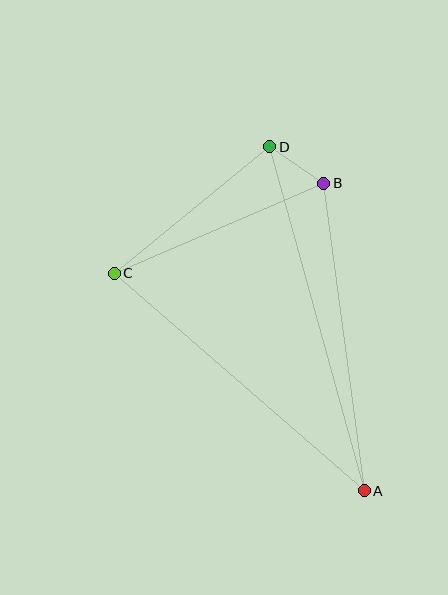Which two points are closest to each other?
Points B and D are closest to each other.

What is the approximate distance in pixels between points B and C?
The distance between B and C is approximately 228 pixels.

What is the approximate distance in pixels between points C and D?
The distance between C and D is approximately 200 pixels.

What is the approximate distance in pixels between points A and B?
The distance between A and B is approximately 310 pixels.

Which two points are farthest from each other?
Points A and D are farthest from each other.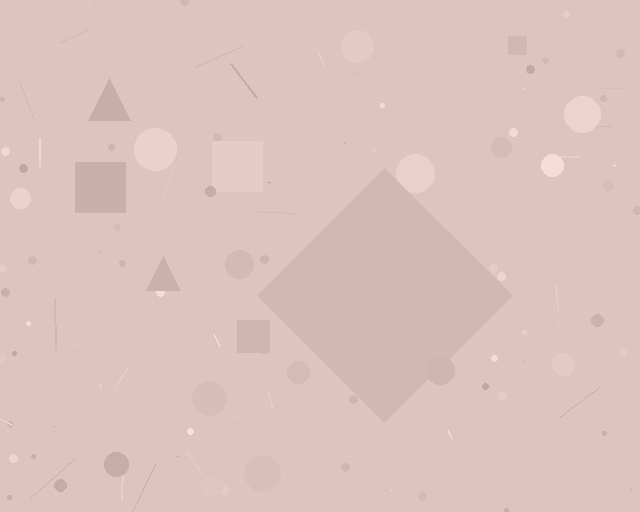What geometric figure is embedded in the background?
A diamond is embedded in the background.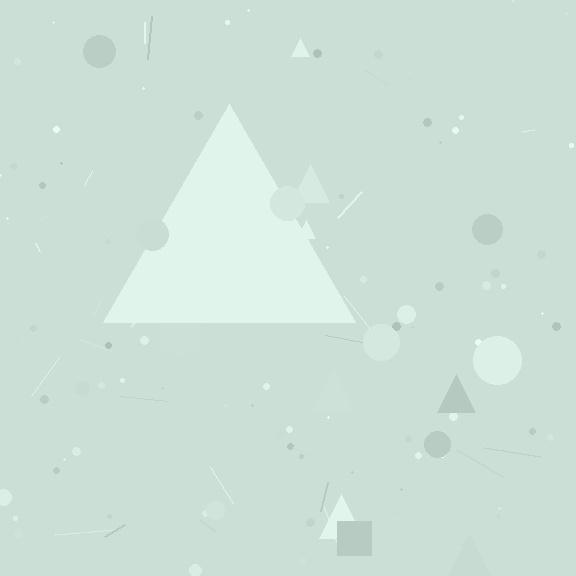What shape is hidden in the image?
A triangle is hidden in the image.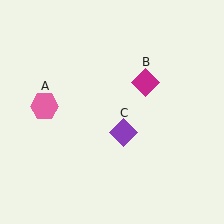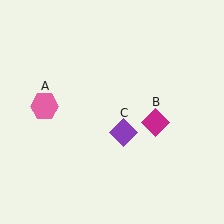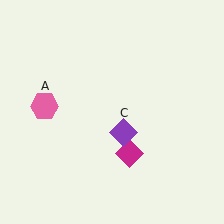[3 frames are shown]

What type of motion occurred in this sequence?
The magenta diamond (object B) rotated clockwise around the center of the scene.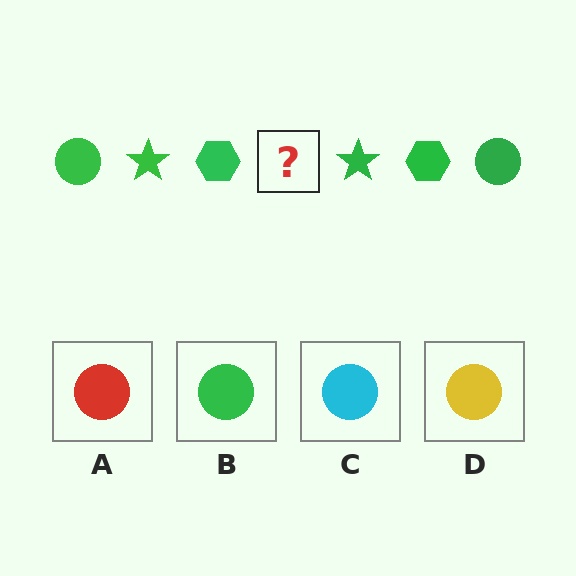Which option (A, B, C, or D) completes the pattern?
B.